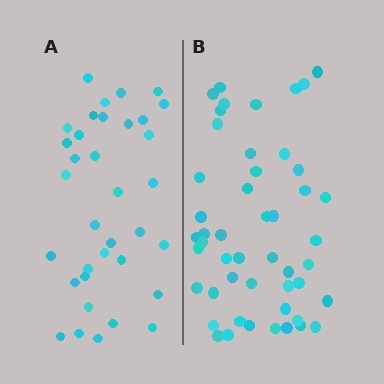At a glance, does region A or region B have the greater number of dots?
Region B (the right region) has more dots.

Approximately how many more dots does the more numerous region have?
Region B has approximately 15 more dots than region A.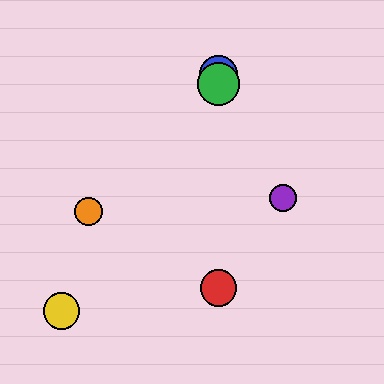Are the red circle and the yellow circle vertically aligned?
No, the red circle is at x≈218 and the yellow circle is at x≈62.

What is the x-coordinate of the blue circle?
The blue circle is at x≈218.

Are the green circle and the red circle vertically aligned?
Yes, both are at x≈218.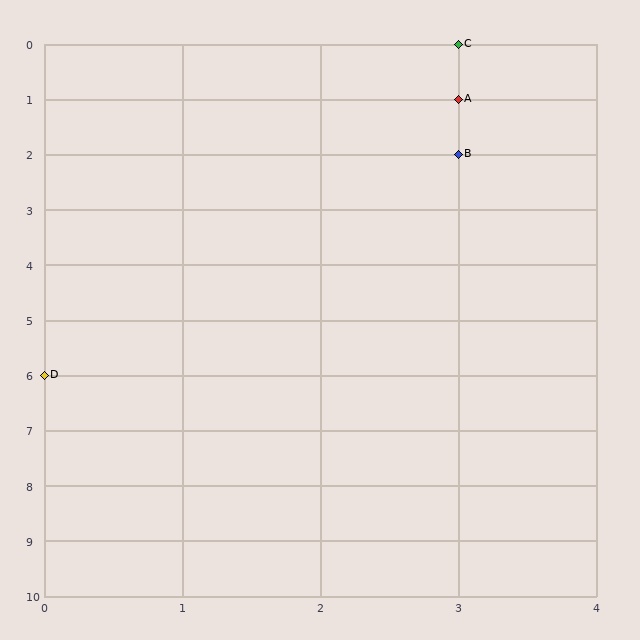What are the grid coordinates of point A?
Point A is at grid coordinates (3, 1).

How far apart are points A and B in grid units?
Points A and B are 1 row apart.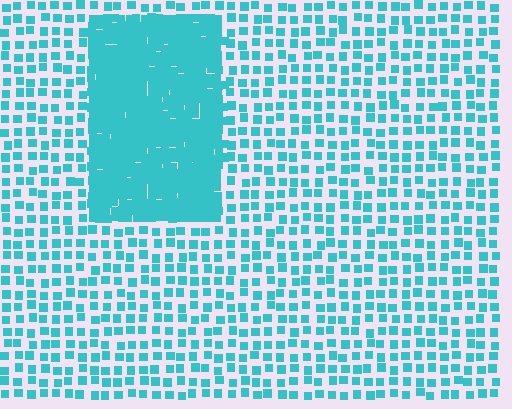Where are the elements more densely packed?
The elements are more densely packed inside the rectangle boundary.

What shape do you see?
I see a rectangle.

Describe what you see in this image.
The image contains small cyan elements arranged at two different densities. A rectangle-shaped region is visible where the elements are more densely packed than the surrounding area.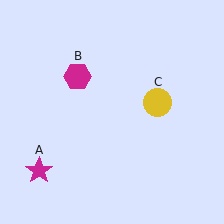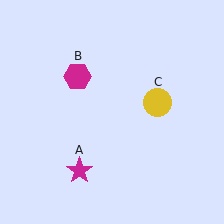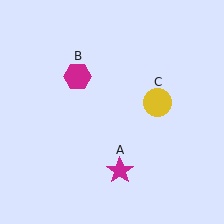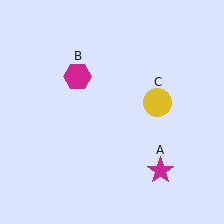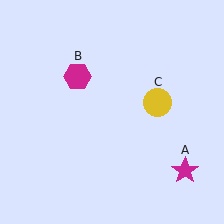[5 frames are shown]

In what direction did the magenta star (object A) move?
The magenta star (object A) moved right.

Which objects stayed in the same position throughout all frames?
Magenta hexagon (object B) and yellow circle (object C) remained stationary.